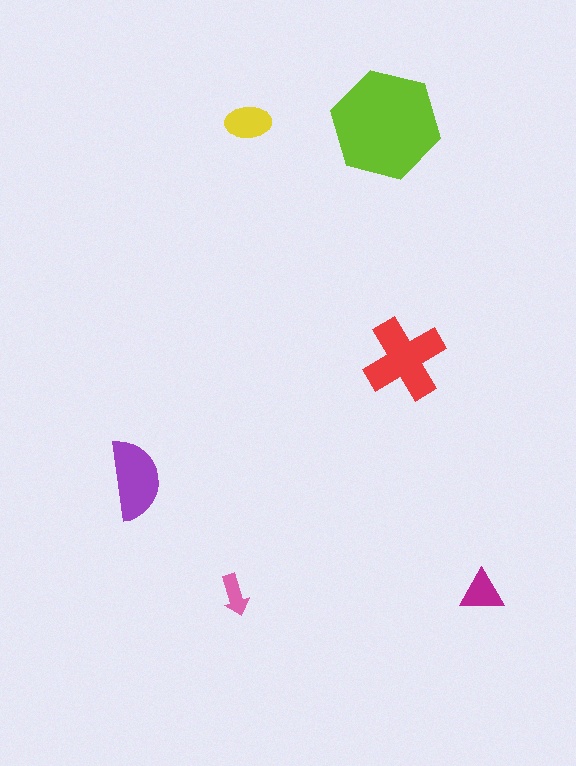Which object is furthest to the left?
The purple semicircle is leftmost.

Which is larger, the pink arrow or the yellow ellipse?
The yellow ellipse.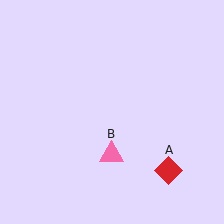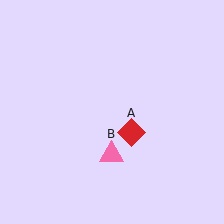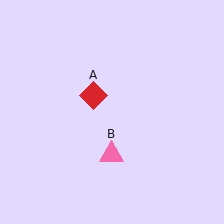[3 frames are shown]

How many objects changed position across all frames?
1 object changed position: red diamond (object A).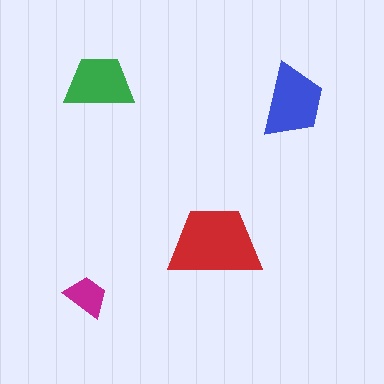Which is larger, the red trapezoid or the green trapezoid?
The red one.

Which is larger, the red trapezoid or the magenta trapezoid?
The red one.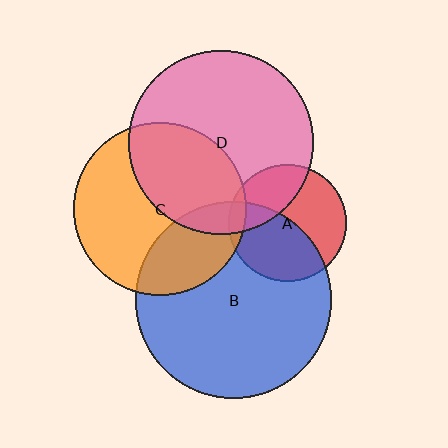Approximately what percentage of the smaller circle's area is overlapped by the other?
Approximately 40%.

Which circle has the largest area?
Circle B (blue).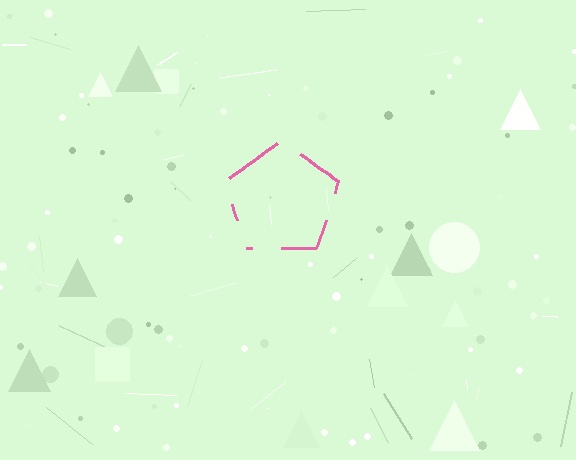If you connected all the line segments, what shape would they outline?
They would outline a pentagon.